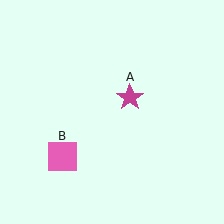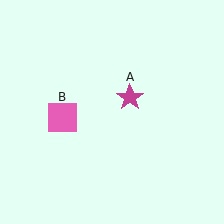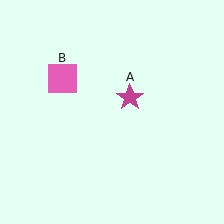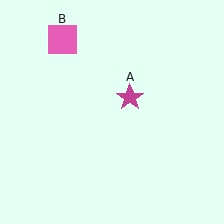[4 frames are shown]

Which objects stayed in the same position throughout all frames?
Magenta star (object A) remained stationary.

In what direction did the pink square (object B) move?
The pink square (object B) moved up.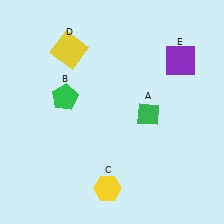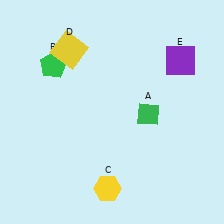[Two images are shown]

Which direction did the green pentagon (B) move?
The green pentagon (B) moved up.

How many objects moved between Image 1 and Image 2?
1 object moved between the two images.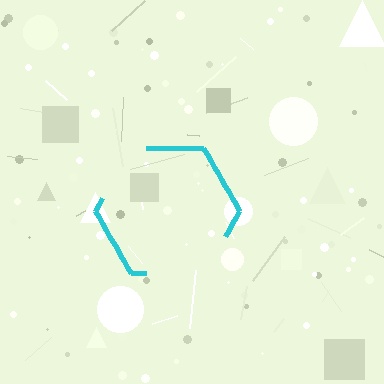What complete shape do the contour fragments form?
The contour fragments form a hexagon.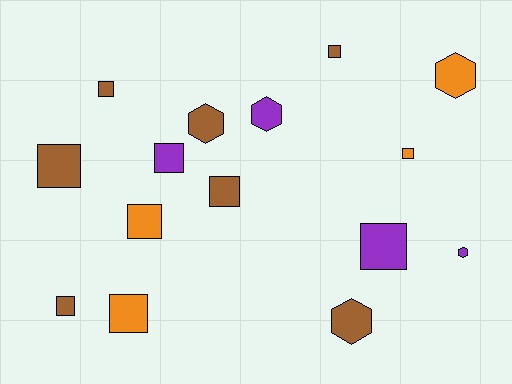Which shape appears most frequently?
Square, with 10 objects.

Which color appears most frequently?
Brown, with 7 objects.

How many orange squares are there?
There are 3 orange squares.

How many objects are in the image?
There are 15 objects.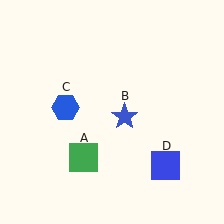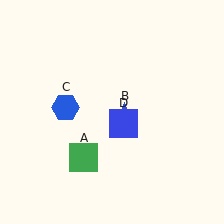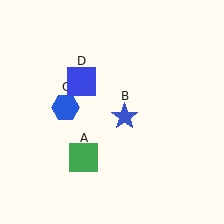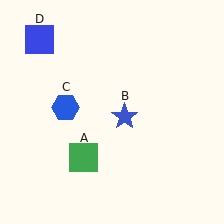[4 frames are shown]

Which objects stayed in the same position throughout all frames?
Green square (object A) and blue star (object B) and blue hexagon (object C) remained stationary.